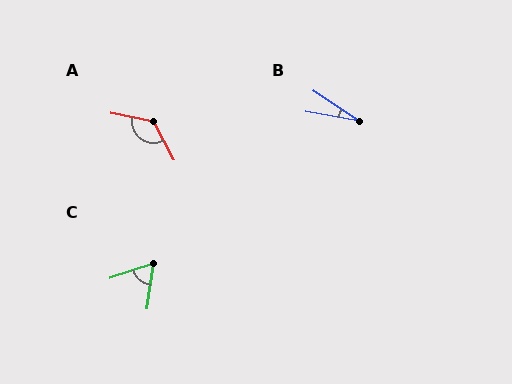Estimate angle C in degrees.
Approximately 63 degrees.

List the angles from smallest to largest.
B (24°), C (63°), A (130°).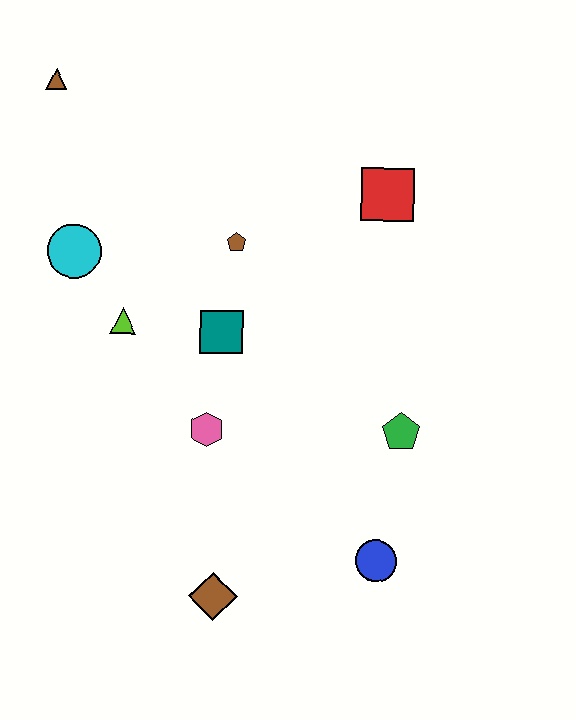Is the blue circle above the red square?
No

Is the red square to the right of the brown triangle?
Yes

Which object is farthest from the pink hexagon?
The brown triangle is farthest from the pink hexagon.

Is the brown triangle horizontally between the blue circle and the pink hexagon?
No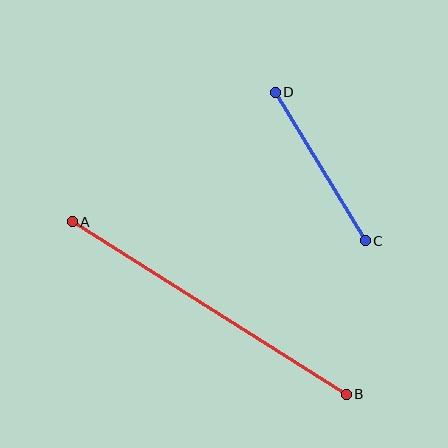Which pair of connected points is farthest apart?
Points A and B are farthest apart.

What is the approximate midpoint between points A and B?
The midpoint is at approximately (209, 308) pixels.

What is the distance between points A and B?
The distance is approximately 324 pixels.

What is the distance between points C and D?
The distance is approximately 174 pixels.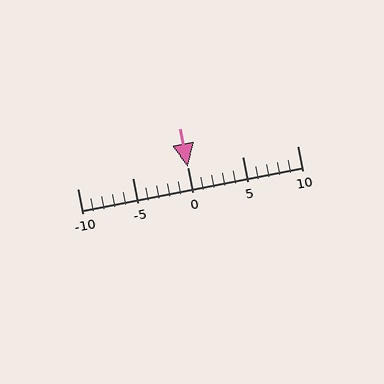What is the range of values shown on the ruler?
The ruler shows values from -10 to 10.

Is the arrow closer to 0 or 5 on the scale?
The arrow is closer to 0.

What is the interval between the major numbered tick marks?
The major tick marks are spaced 5 units apart.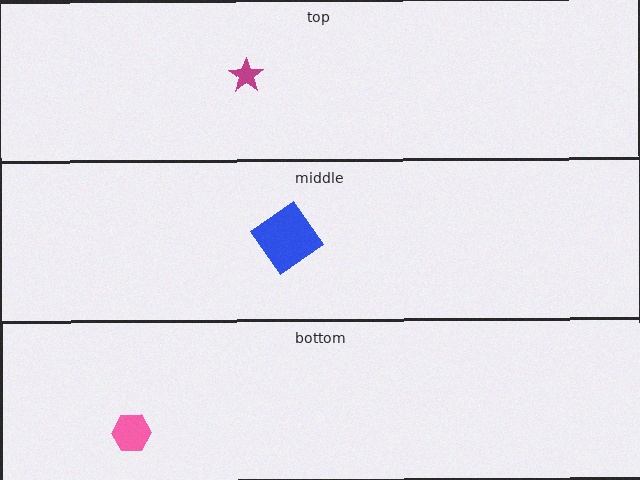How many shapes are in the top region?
1.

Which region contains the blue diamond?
The middle region.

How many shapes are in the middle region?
1.